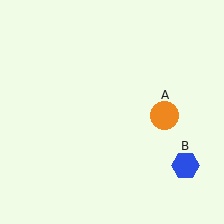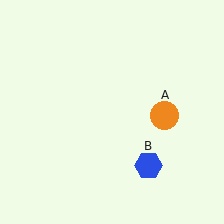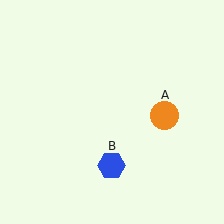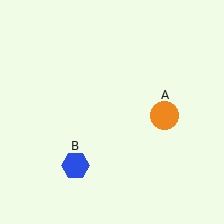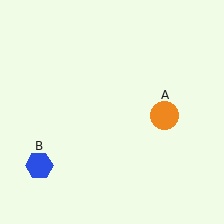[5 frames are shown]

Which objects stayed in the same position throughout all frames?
Orange circle (object A) remained stationary.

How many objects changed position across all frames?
1 object changed position: blue hexagon (object B).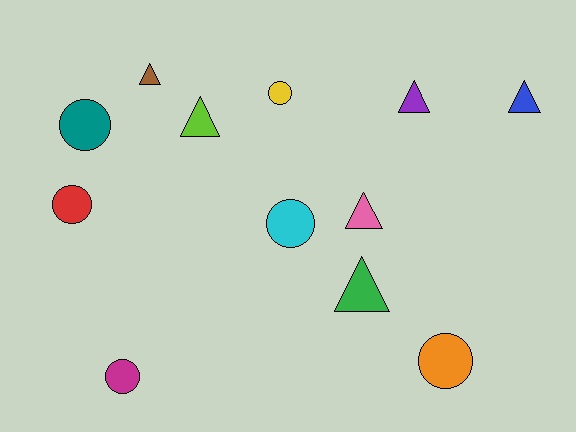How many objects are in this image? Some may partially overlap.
There are 12 objects.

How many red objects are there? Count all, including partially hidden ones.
There is 1 red object.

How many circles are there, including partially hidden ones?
There are 6 circles.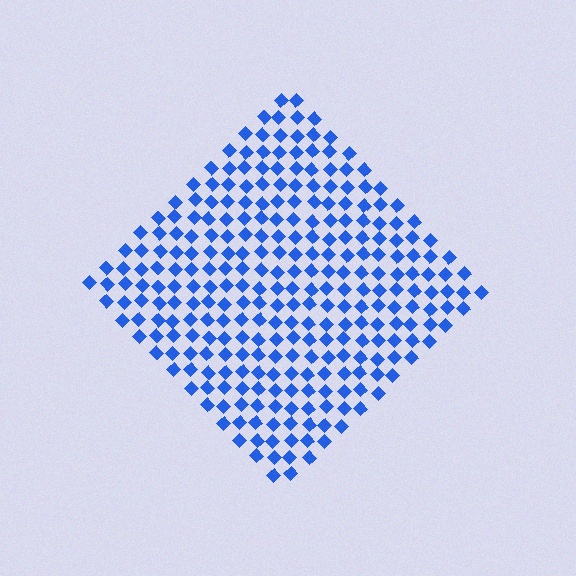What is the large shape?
The large shape is a diamond.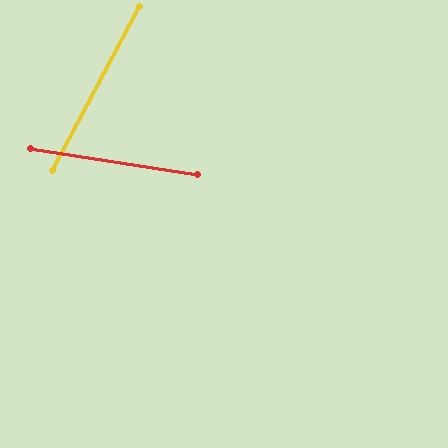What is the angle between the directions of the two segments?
Approximately 71 degrees.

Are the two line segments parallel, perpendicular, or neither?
Neither parallel nor perpendicular — they differ by about 71°.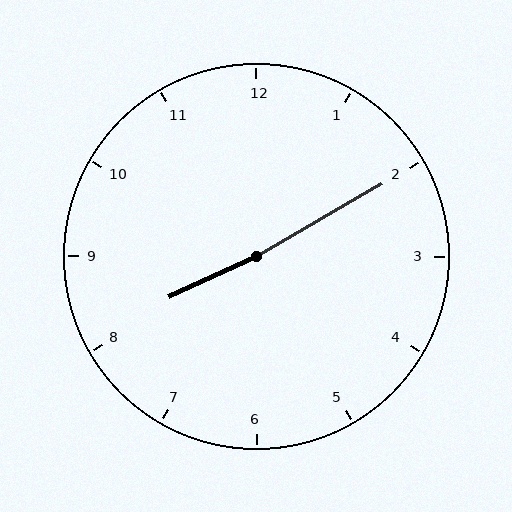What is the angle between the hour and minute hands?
Approximately 175 degrees.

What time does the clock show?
8:10.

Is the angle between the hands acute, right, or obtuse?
It is obtuse.